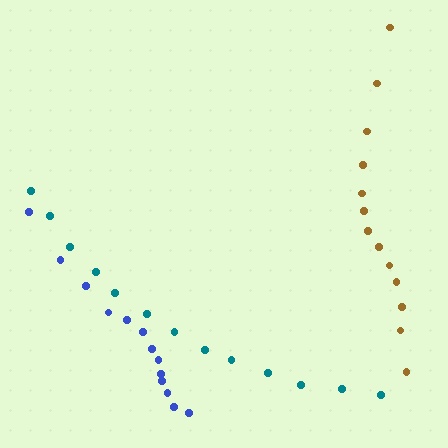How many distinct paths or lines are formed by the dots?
There are 3 distinct paths.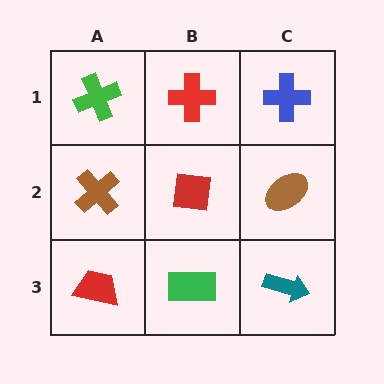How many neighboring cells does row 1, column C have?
2.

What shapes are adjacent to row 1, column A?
A brown cross (row 2, column A), a red cross (row 1, column B).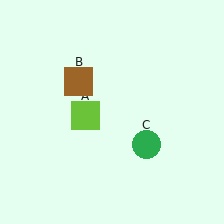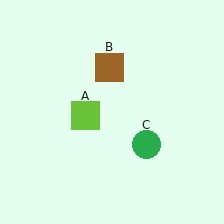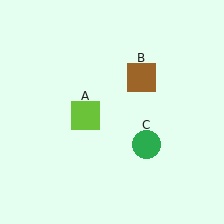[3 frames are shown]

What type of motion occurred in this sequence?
The brown square (object B) rotated clockwise around the center of the scene.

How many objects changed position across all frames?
1 object changed position: brown square (object B).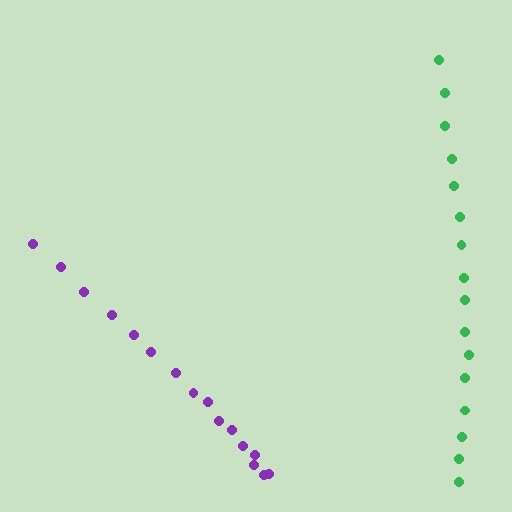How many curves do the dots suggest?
There are 2 distinct paths.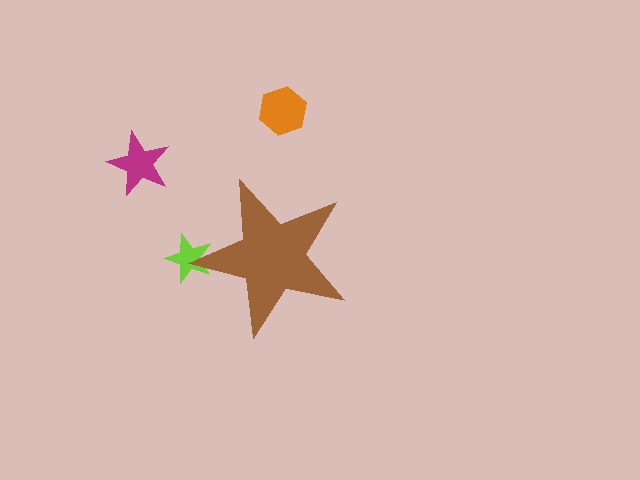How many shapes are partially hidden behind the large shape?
1 shape is partially hidden.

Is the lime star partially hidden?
Yes, the lime star is partially hidden behind the brown star.